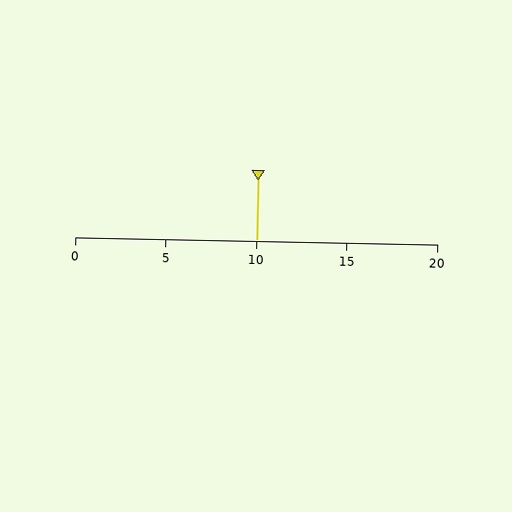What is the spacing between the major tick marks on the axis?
The major ticks are spaced 5 apart.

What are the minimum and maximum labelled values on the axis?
The axis runs from 0 to 20.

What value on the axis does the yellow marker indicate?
The marker indicates approximately 10.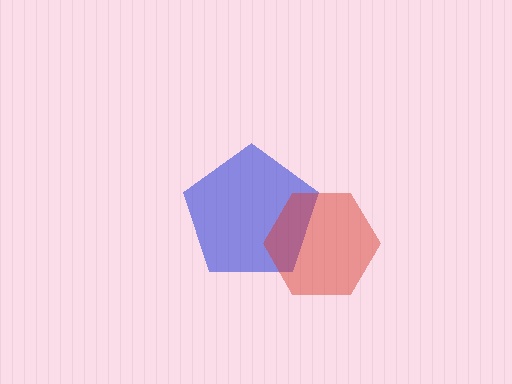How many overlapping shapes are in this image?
There are 2 overlapping shapes in the image.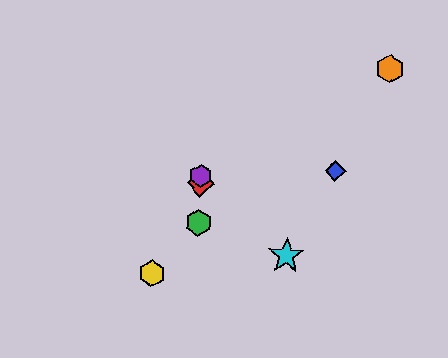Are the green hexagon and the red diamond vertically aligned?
Yes, both are at x≈199.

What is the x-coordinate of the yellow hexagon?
The yellow hexagon is at x≈152.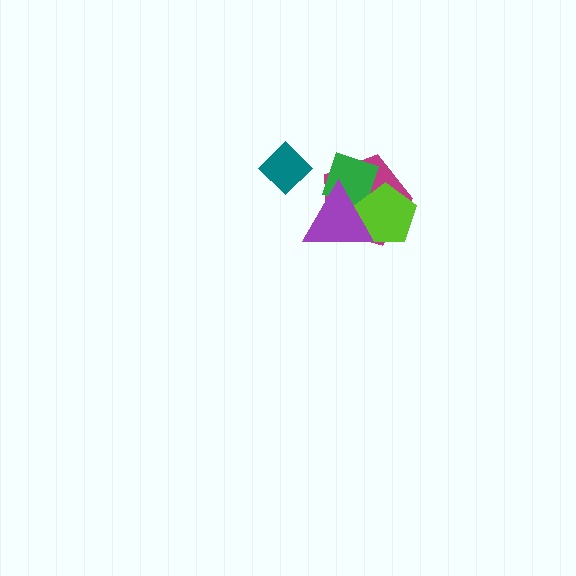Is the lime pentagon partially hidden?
Yes, it is partially covered by another shape.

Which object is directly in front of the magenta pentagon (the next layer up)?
The green diamond is directly in front of the magenta pentagon.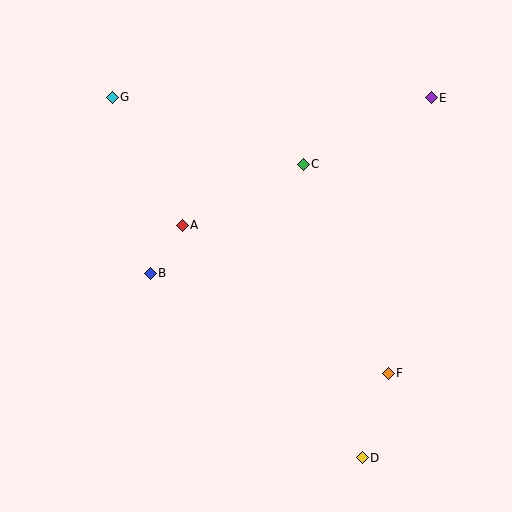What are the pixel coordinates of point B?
Point B is at (150, 273).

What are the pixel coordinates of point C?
Point C is at (303, 164).